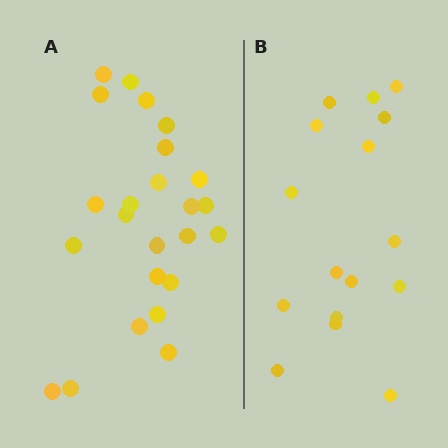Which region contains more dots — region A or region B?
Region A (the left region) has more dots.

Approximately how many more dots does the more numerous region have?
Region A has roughly 8 or so more dots than region B.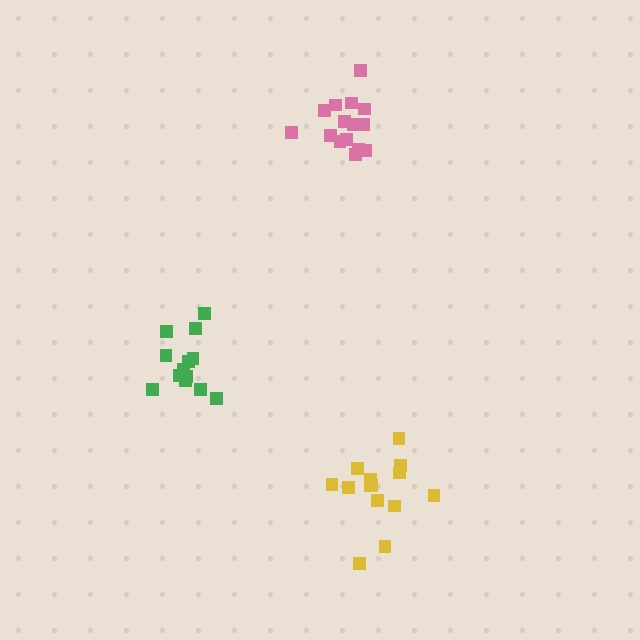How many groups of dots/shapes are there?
There are 3 groups.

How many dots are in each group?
Group 1: 15 dots, Group 2: 14 dots, Group 3: 15 dots (44 total).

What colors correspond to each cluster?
The clusters are colored: pink, yellow, green.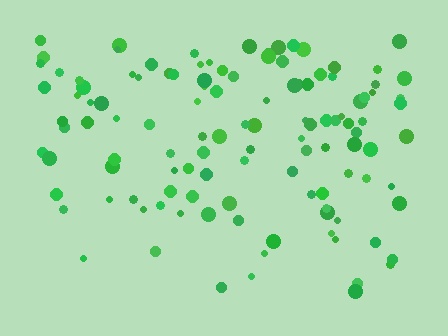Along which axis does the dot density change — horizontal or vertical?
Vertical.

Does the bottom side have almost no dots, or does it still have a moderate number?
Still a moderate number, just noticeably fewer than the top.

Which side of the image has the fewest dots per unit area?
The bottom.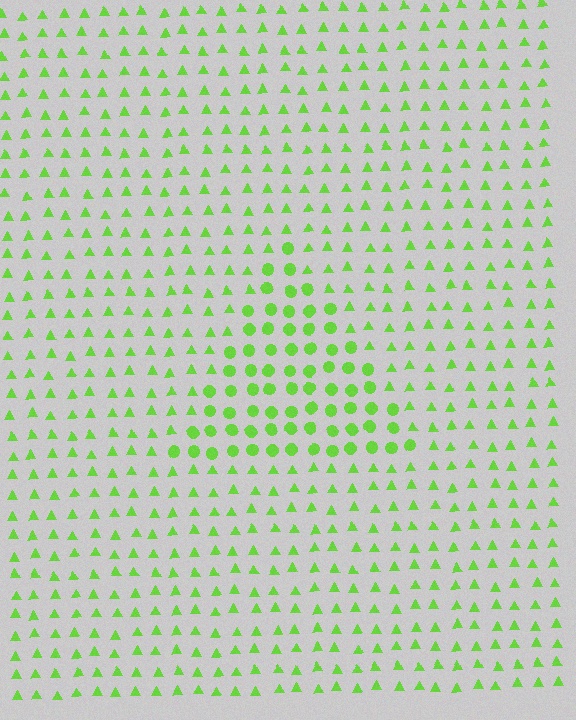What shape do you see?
I see a triangle.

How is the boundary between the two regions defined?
The boundary is defined by a change in element shape: circles inside vs. triangles outside. All elements share the same color and spacing.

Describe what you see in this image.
The image is filled with small lime elements arranged in a uniform grid. A triangle-shaped region contains circles, while the surrounding area contains triangles. The boundary is defined purely by the change in element shape.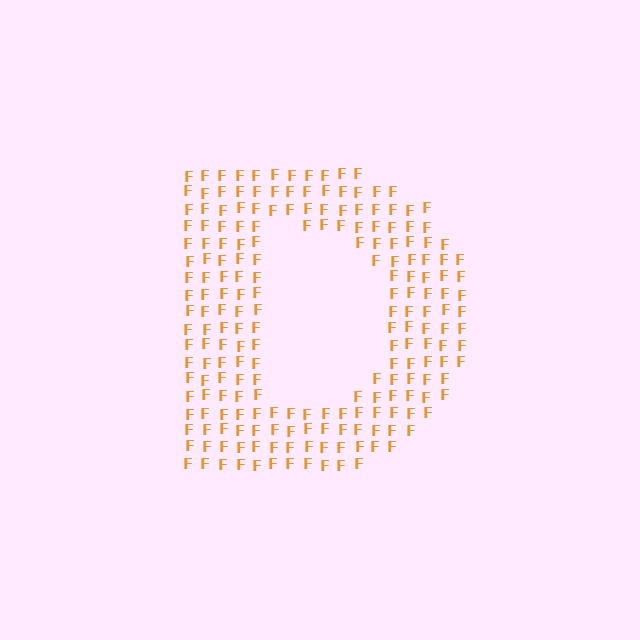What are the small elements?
The small elements are letter F's.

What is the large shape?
The large shape is the letter D.